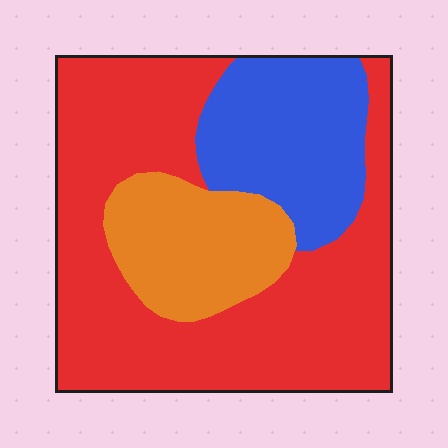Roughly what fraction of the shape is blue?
Blue covers around 20% of the shape.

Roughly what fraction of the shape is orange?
Orange covers roughly 20% of the shape.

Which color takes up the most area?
Red, at roughly 60%.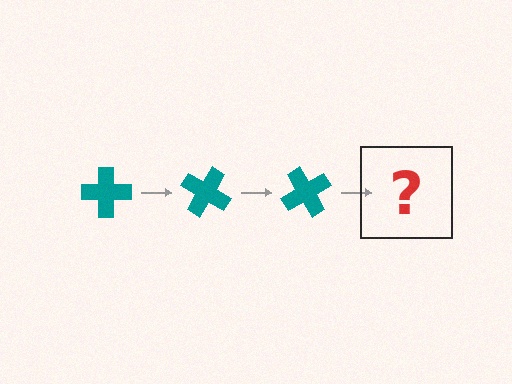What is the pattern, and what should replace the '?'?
The pattern is that the cross rotates 30 degrees each step. The '?' should be a teal cross rotated 90 degrees.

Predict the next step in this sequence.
The next step is a teal cross rotated 90 degrees.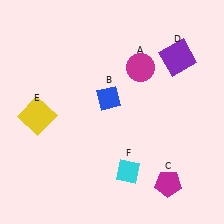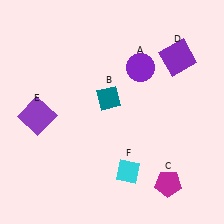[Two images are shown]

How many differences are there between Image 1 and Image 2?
There are 3 differences between the two images.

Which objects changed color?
A changed from magenta to purple. B changed from blue to teal. E changed from yellow to purple.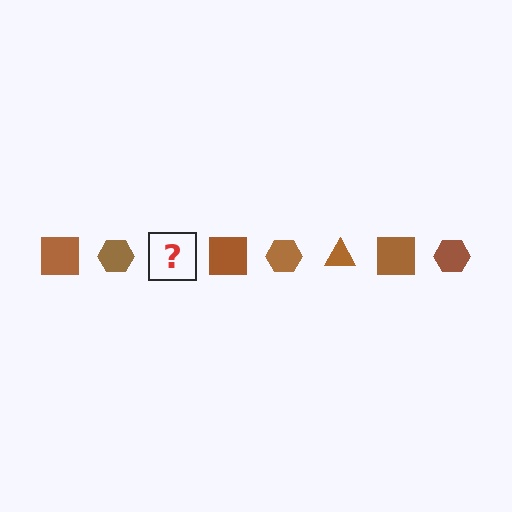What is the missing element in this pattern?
The missing element is a brown triangle.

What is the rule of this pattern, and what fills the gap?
The rule is that the pattern cycles through square, hexagon, triangle shapes in brown. The gap should be filled with a brown triangle.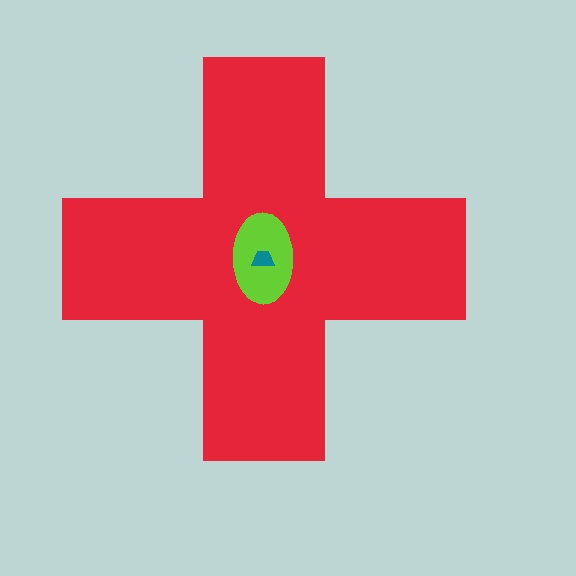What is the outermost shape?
The red cross.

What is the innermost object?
The teal trapezoid.